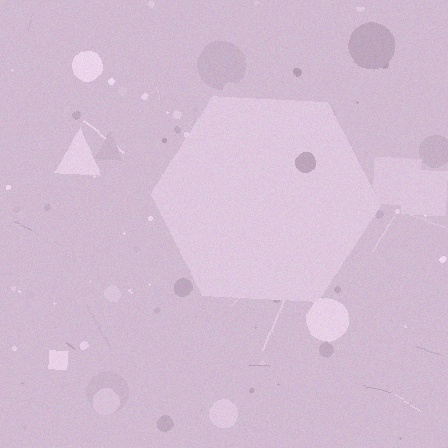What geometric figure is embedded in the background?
A hexagon is embedded in the background.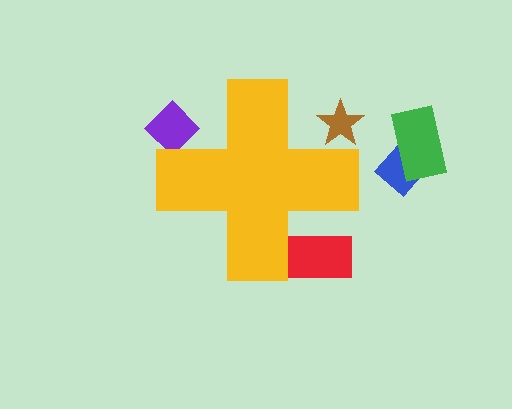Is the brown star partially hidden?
Yes, the brown star is partially hidden behind the yellow cross.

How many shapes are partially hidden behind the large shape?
3 shapes are partially hidden.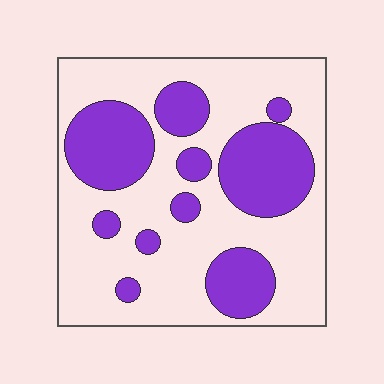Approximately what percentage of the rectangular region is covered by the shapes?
Approximately 35%.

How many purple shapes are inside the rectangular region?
10.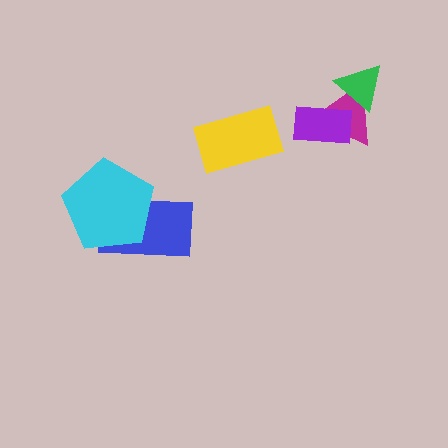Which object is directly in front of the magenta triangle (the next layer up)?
The purple rectangle is directly in front of the magenta triangle.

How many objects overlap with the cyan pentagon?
1 object overlaps with the cyan pentagon.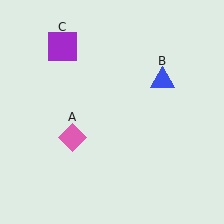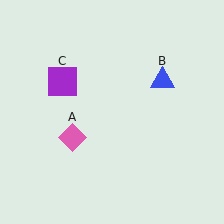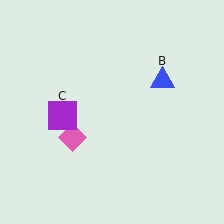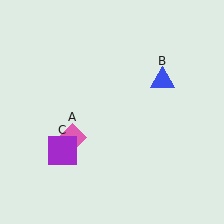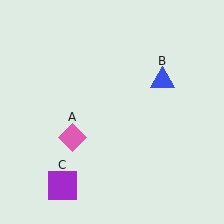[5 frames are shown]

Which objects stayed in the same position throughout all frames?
Pink diamond (object A) and blue triangle (object B) remained stationary.